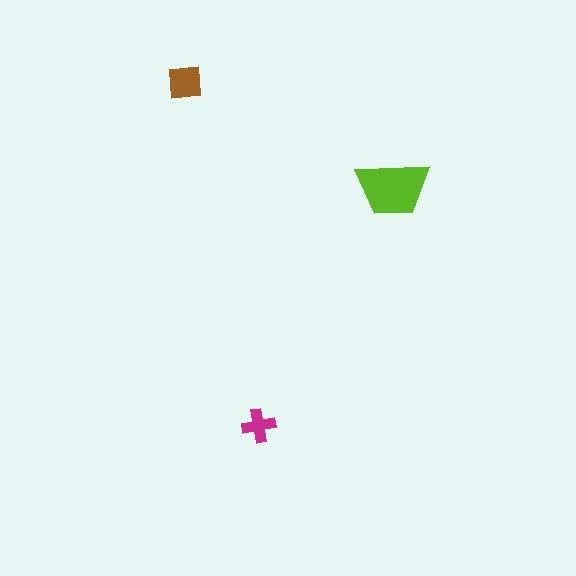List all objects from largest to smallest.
The lime trapezoid, the brown square, the magenta cross.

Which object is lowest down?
The magenta cross is bottommost.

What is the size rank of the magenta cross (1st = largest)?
3rd.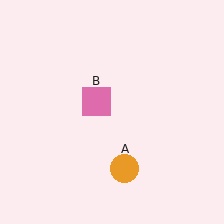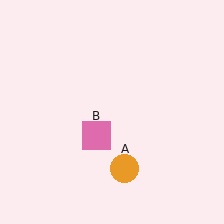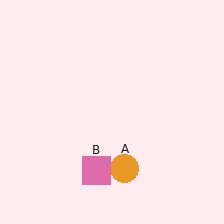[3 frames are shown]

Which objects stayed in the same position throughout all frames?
Orange circle (object A) remained stationary.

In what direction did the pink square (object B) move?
The pink square (object B) moved down.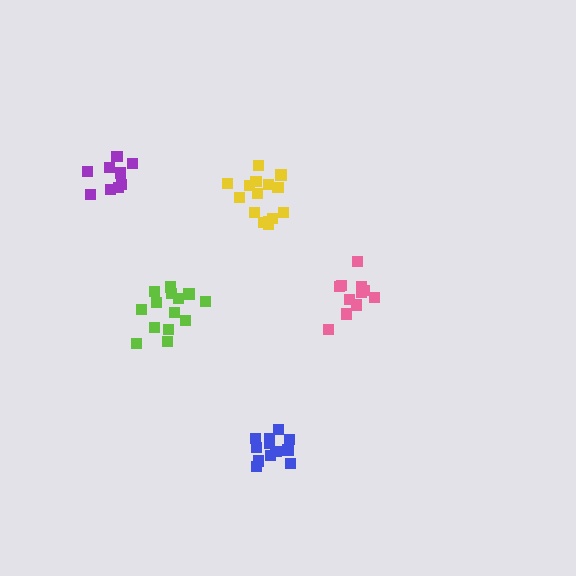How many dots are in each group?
Group 1: 15 dots, Group 2: 11 dots, Group 3: 14 dots, Group 4: 9 dots, Group 5: 12 dots (61 total).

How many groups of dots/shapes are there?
There are 5 groups.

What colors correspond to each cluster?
The clusters are colored: yellow, pink, lime, purple, blue.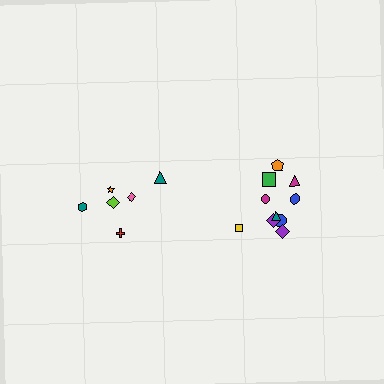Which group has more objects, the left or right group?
The right group.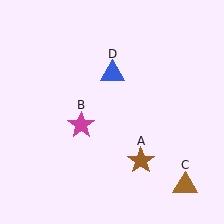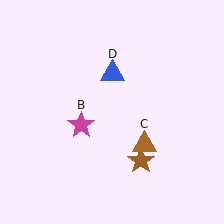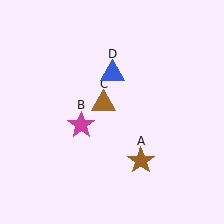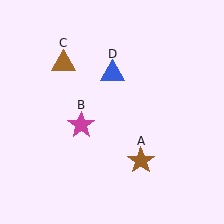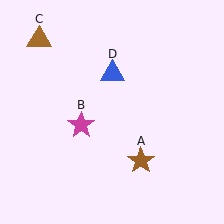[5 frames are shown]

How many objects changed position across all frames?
1 object changed position: brown triangle (object C).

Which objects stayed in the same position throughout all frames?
Brown star (object A) and magenta star (object B) and blue triangle (object D) remained stationary.